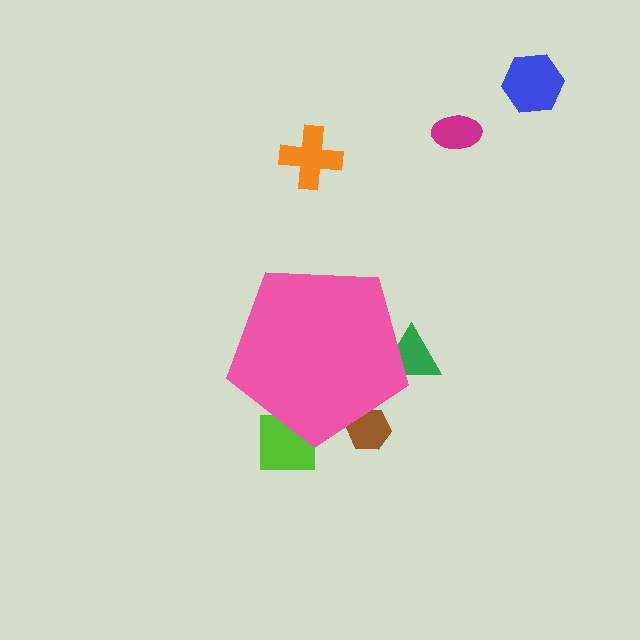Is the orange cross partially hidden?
No, the orange cross is fully visible.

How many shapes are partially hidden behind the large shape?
3 shapes are partially hidden.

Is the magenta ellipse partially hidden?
No, the magenta ellipse is fully visible.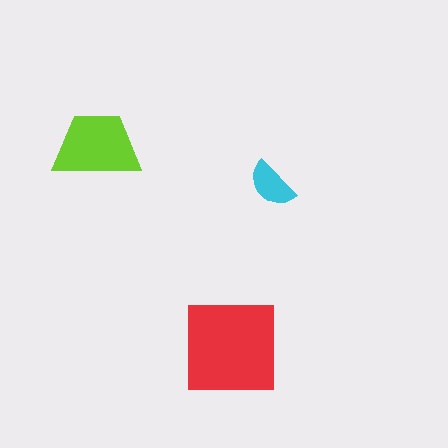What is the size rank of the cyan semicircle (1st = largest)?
3rd.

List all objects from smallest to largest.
The cyan semicircle, the lime trapezoid, the red square.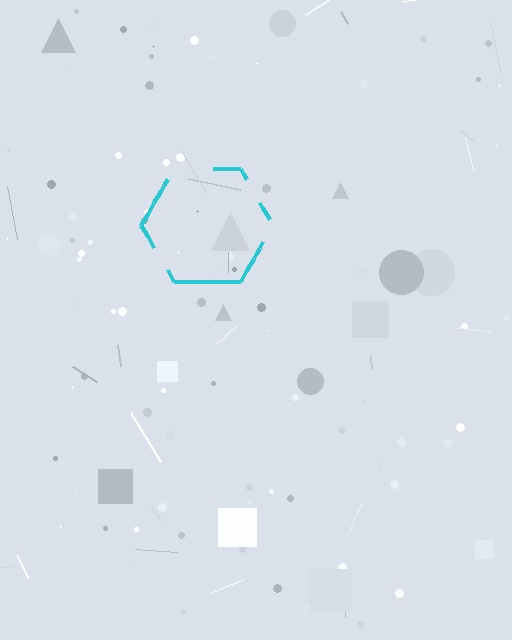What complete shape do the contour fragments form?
The contour fragments form a hexagon.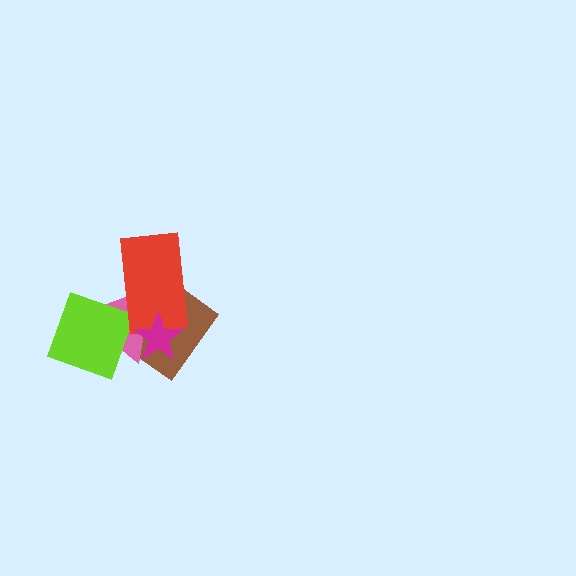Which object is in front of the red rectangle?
The magenta star is in front of the red rectangle.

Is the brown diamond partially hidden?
Yes, it is partially covered by another shape.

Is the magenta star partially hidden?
No, no other shape covers it.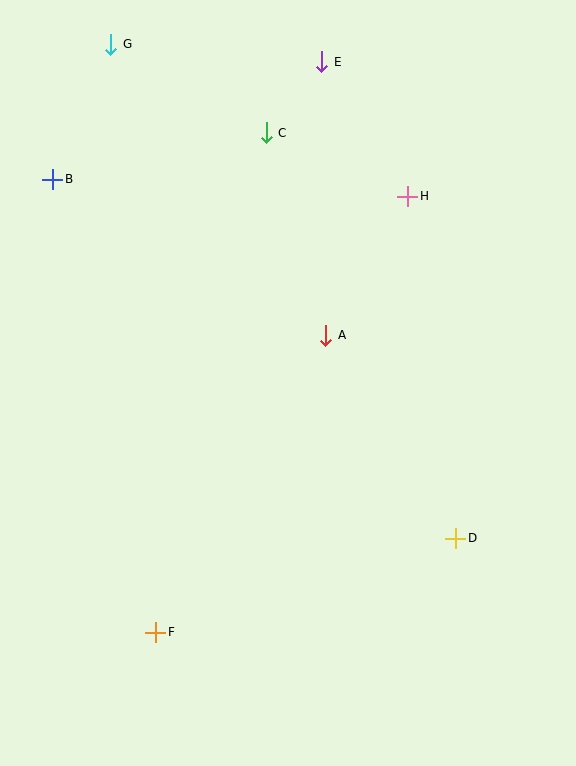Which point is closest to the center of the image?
Point A at (326, 335) is closest to the center.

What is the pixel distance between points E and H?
The distance between E and H is 160 pixels.